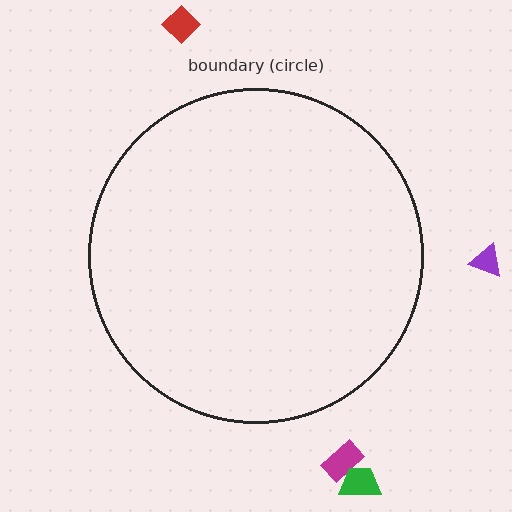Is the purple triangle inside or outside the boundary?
Outside.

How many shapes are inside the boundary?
0 inside, 4 outside.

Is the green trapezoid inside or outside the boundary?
Outside.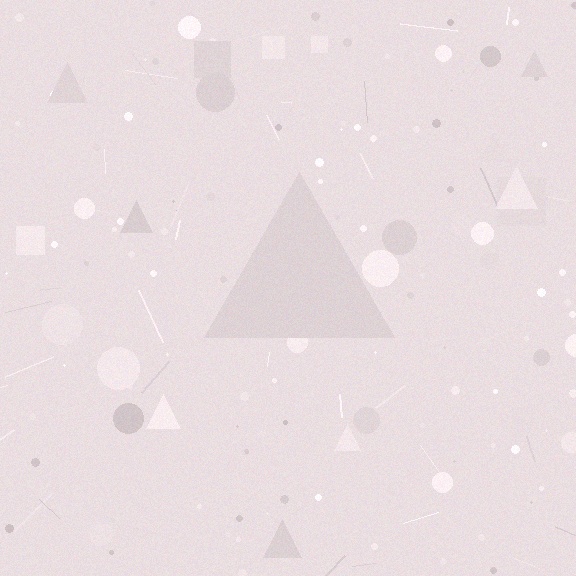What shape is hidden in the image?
A triangle is hidden in the image.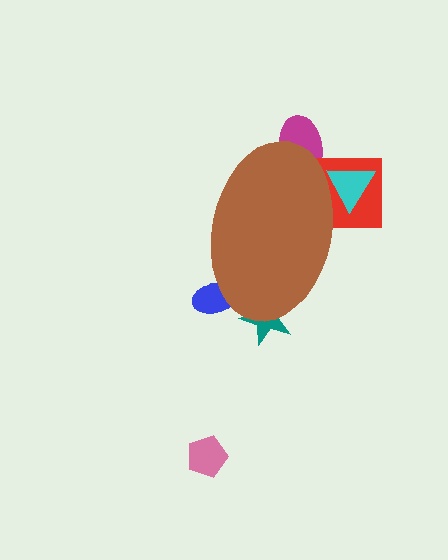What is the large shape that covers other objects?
A brown ellipse.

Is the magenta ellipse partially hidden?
Yes, the magenta ellipse is partially hidden behind the brown ellipse.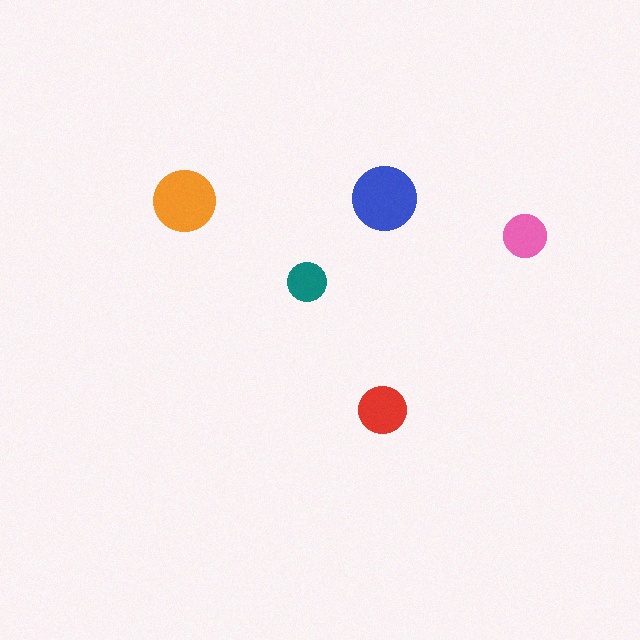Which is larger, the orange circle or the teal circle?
The orange one.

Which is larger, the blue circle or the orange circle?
The blue one.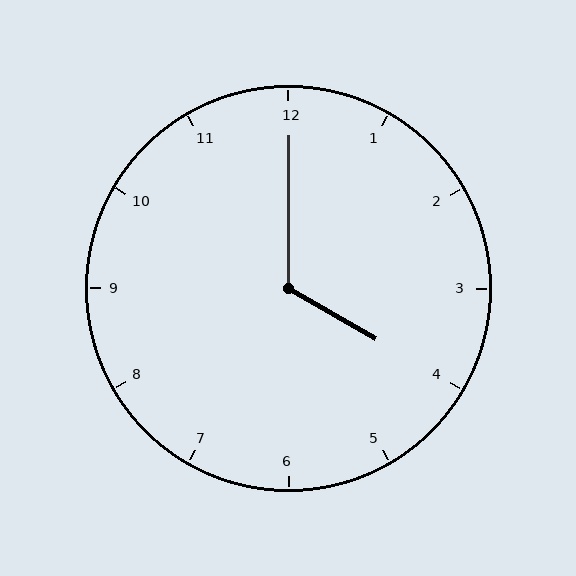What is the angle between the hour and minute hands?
Approximately 120 degrees.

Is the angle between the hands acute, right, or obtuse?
It is obtuse.